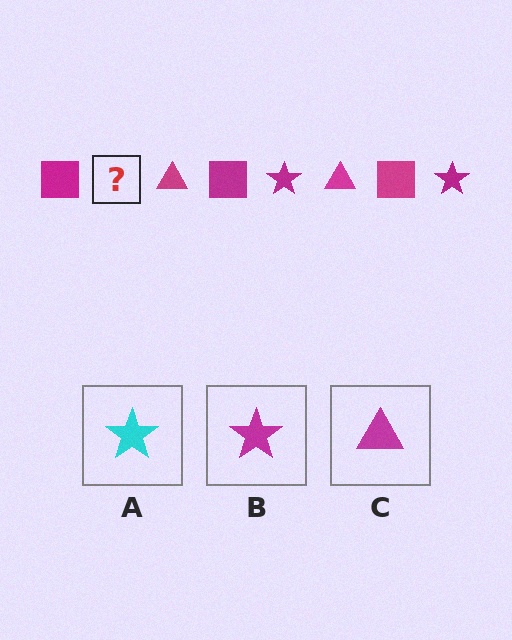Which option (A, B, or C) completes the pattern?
B.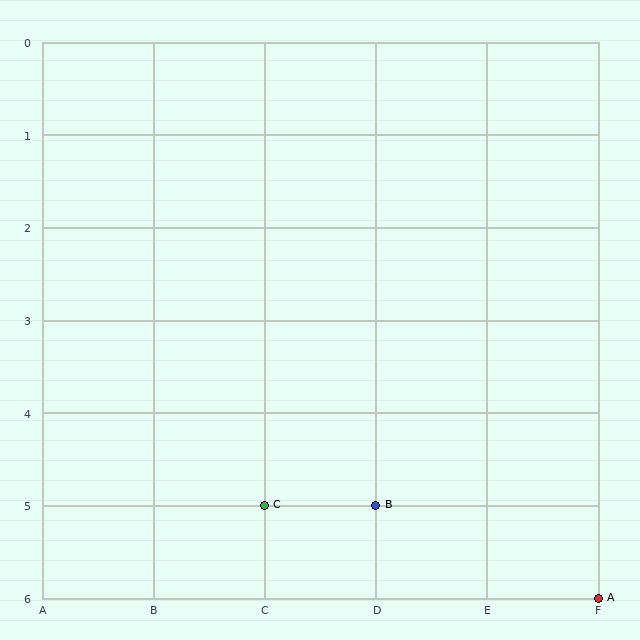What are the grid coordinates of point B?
Point B is at grid coordinates (D, 5).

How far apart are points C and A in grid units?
Points C and A are 3 columns and 1 row apart (about 3.2 grid units diagonally).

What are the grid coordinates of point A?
Point A is at grid coordinates (F, 6).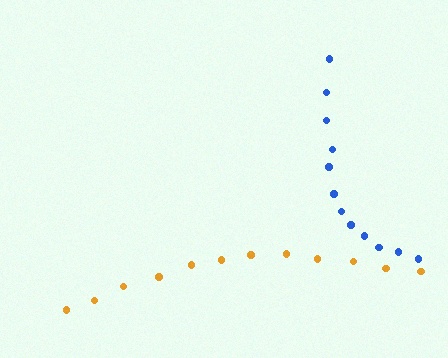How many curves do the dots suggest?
There are 2 distinct paths.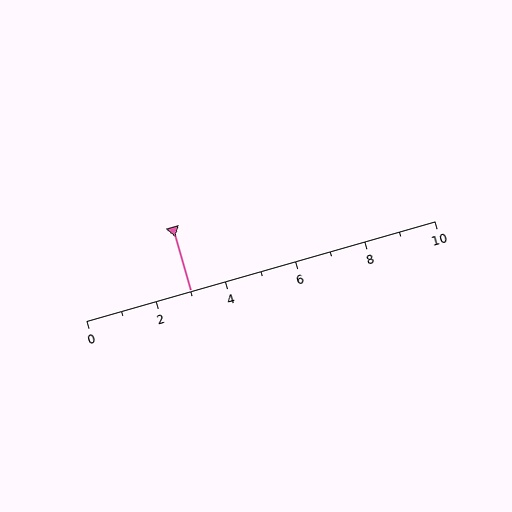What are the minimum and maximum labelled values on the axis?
The axis runs from 0 to 10.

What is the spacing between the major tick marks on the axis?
The major ticks are spaced 2 apart.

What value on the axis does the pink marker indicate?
The marker indicates approximately 3.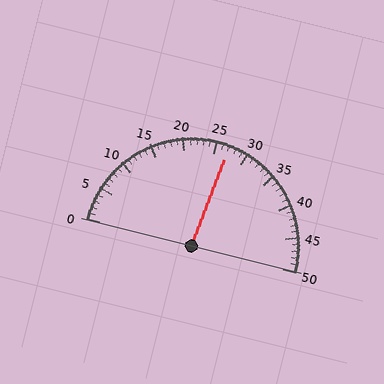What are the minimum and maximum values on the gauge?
The gauge ranges from 0 to 50.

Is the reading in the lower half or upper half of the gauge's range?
The reading is in the upper half of the range (0 to 50).